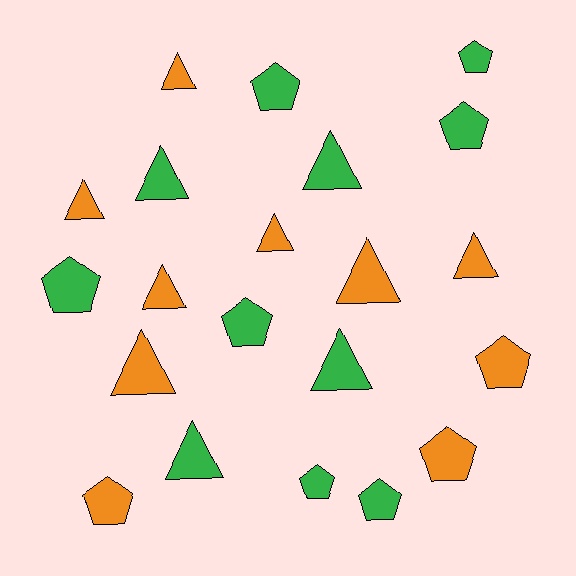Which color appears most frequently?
Green, with 11 objects.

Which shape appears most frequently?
Triangle, with 11 objects.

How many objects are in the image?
There are 21 objects.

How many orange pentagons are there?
There are 3 orange pentagons.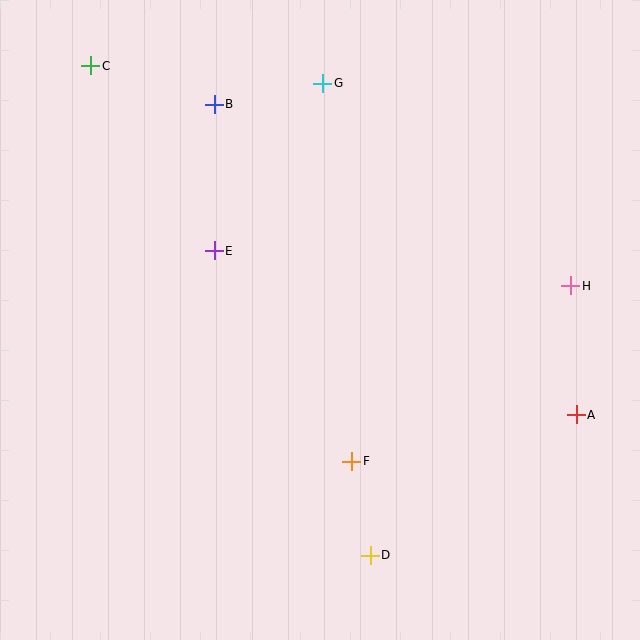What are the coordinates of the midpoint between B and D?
The midpoint between B and D is at (292, 330).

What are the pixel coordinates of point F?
Point F is at (352, 461).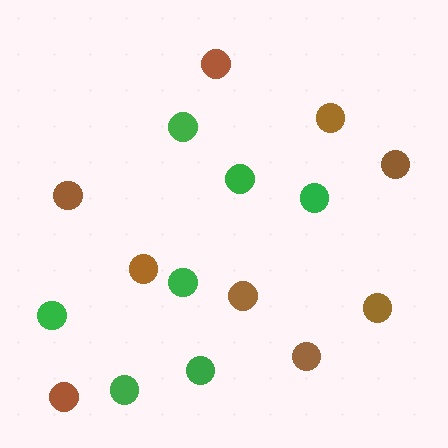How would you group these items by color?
There are 2 groups: one group of brown circles (9) and one group of green circles (7).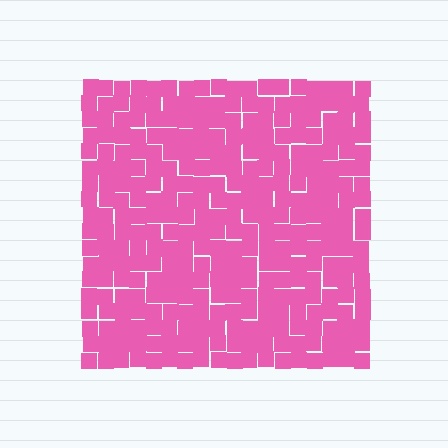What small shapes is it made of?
It is made of small squares.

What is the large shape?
The large shape is a square.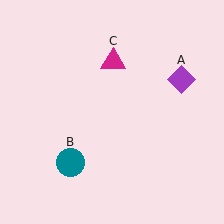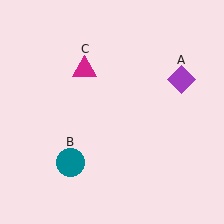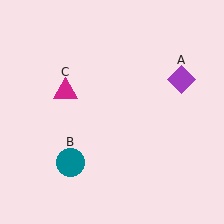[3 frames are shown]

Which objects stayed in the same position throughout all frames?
Purple diamond (object A) and teal circle (object B) remained stationary.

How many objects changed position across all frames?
1 object changed position: magenta triangle (object C).